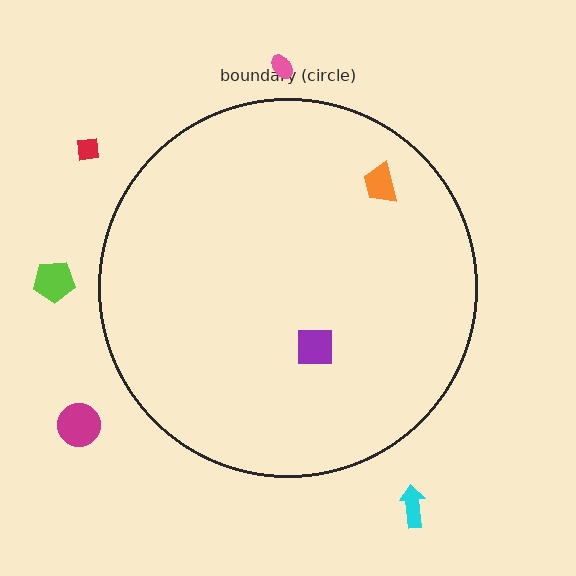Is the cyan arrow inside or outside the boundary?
Outside.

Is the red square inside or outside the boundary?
Outside.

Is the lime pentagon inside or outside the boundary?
Outside.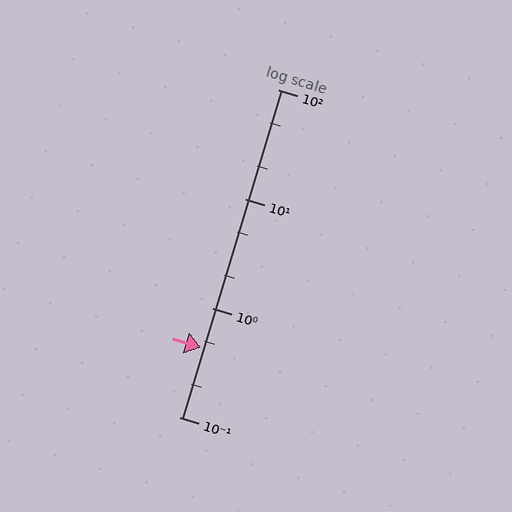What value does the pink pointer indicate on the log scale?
The pointer indicates approximately 0.43.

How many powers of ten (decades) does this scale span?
The scale spans 3 decades, from 0.1 to 100.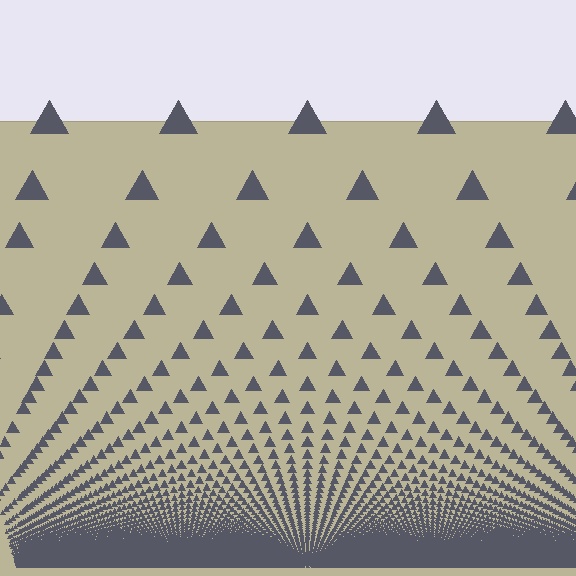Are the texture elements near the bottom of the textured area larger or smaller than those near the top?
Smaller. The gradient is inverted — elements near the bottom are smaller and denser.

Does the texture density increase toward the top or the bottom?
Density increases toward the bottom.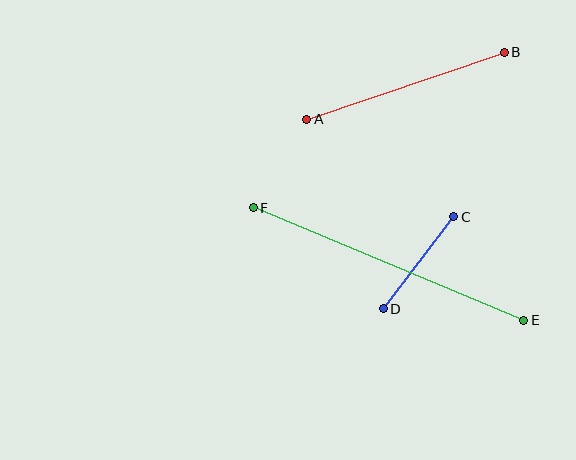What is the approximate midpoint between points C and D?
The midpoint is at approximately (419, 263) pixels.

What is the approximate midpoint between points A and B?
The midpoint is at approximately (405, 86) pixels.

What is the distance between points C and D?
The distance is approximately 116 pixels.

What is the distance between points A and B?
The distance is approximately 208 pixels.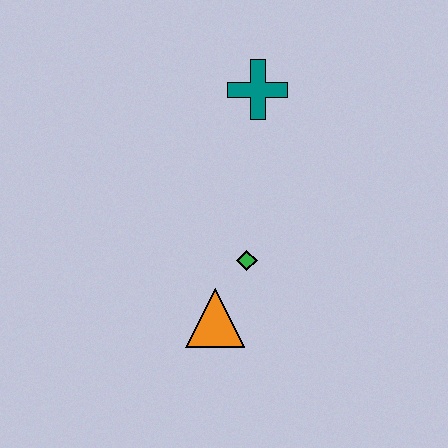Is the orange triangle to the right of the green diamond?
No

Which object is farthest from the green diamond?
The teal cross is farthest from the green diamond.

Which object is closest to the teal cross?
The green diamond is closest to the teal cross.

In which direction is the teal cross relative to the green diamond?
The teal cross is above the green diamond.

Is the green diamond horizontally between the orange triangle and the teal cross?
Yes